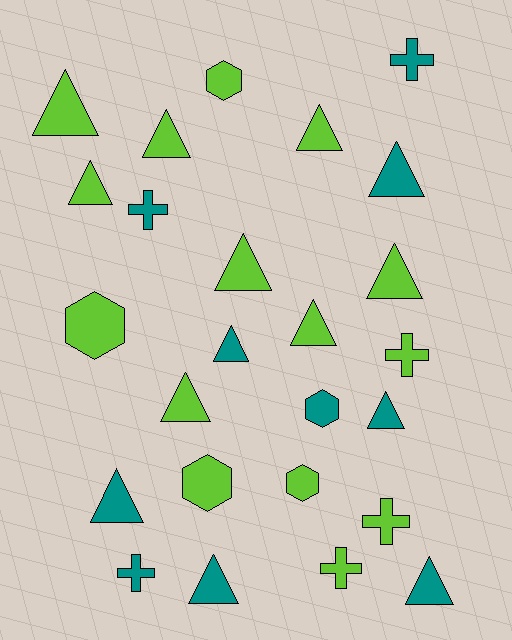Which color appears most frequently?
Lime, with 15 objects.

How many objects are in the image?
There are 25 objects.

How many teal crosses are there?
There are 3 teal crosses.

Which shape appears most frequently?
Triangle, with 14 objects.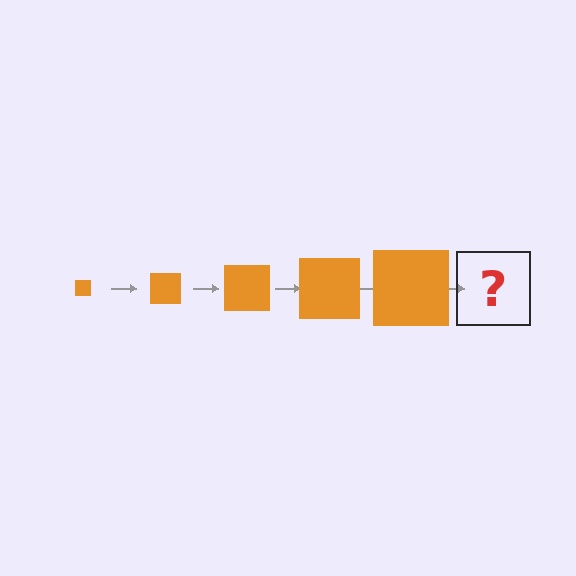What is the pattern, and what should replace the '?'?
The pattern is that the square gets progressively larger each step. The '?' should be an orange square, larger than the previous one.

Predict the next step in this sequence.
The next step is an orange square, larger than the previous one.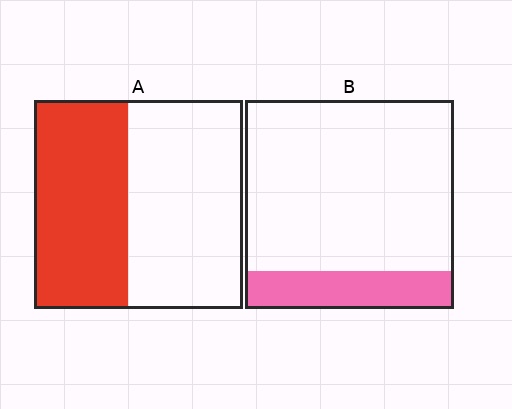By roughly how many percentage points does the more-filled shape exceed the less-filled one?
By roughly 25 percentage points (A over B).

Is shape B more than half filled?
No.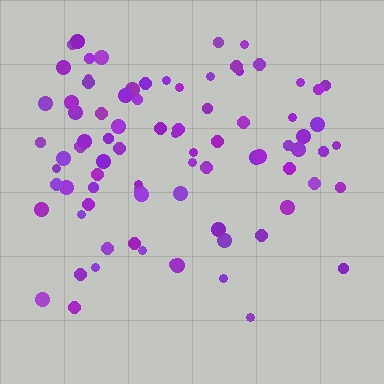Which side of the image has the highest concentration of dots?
The top.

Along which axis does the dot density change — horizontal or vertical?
Vertical.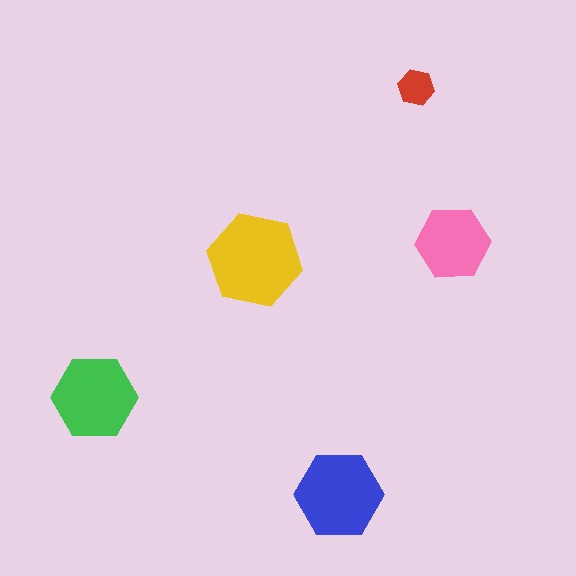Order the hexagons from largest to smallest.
the yellow one, the blue one, the green one, the pink one, the red one.